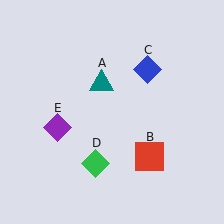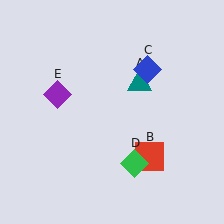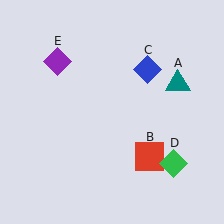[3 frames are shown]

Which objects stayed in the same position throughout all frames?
Red square (object B) and blue diamond (object C) remained stationary.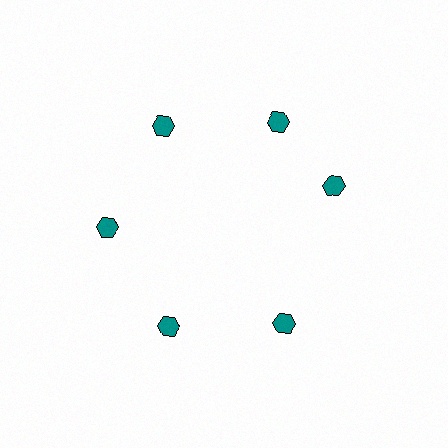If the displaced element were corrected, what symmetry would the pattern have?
It would have 6-fold rotational symmetry — the pattern would map onto itself every 60 degrees.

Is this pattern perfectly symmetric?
No. The 6 teal hexagons are arranged in a ring, but one element near the 3 o'clock position is rotated out of alignment along the ring, breaking the 6-fold rotational symmetry.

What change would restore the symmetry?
The symmetry would be restored by rotating it back into even spacing with its neighbors so that all 6 hexagons sit at equal angles and equal distance from the center.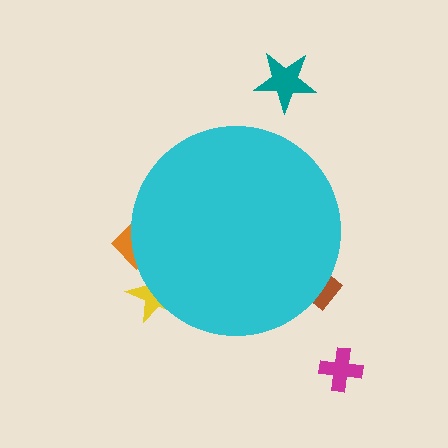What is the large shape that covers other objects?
A cyan circle.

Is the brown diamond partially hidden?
Yes, the brown diamond is partially hidden behind the cyan circle.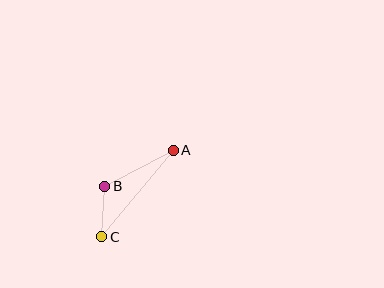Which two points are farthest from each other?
Points A and C are farthest from each other.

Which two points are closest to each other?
Points B and C are closest to each other.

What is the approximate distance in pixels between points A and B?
The distance between A and B is approximately 78 pixels.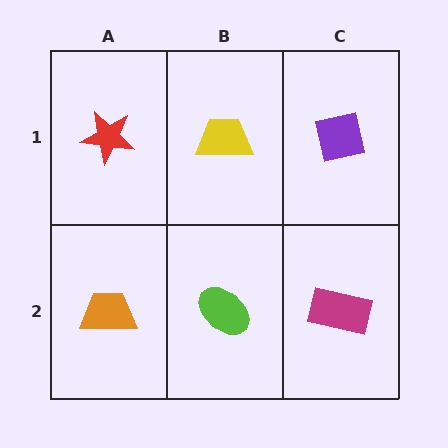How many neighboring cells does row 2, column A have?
2.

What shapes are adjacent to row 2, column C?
A purple square (row 1, column C), a lime ellipse (row 2, column B).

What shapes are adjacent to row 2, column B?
A yellow trapezoid (row 1, column B), an orange trapezoid (row 2, column A), a magenta rectangle (row 2, column C).